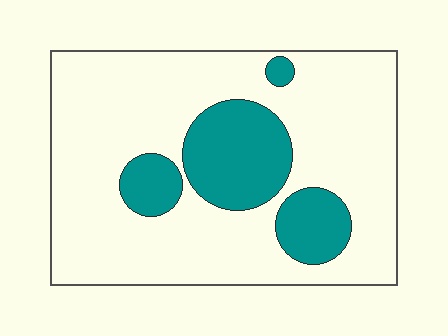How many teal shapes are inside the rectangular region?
4.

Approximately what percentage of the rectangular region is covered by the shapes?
Approximately 20%.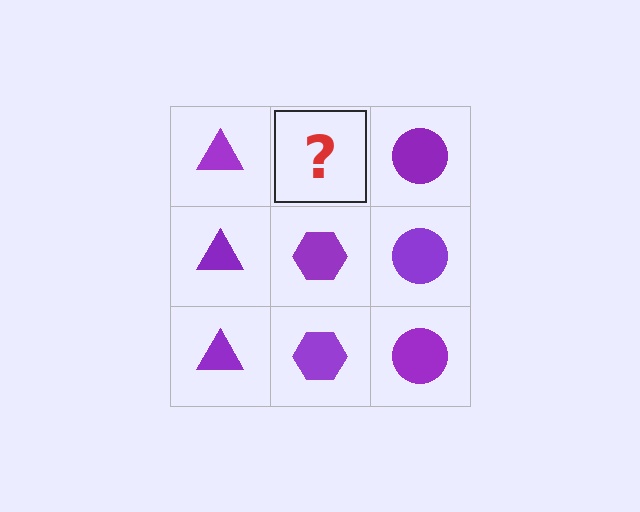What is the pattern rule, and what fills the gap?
The rule is that each column has a consistent shape. The gap should be filled with a purple hexagon.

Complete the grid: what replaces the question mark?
The question mark should be replaced with a purple hexagon.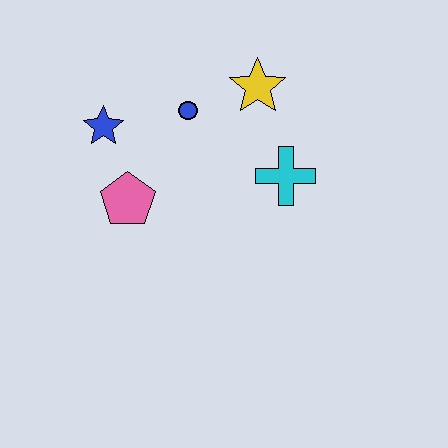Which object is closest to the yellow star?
The blue circle is closest to the yellow star.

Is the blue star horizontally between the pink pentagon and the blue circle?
No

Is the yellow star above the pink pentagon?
Yes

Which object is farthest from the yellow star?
The pink pentagon is farthest from the yellow star.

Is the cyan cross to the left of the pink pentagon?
No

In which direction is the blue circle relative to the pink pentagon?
The blue circle is above the pink pentagon.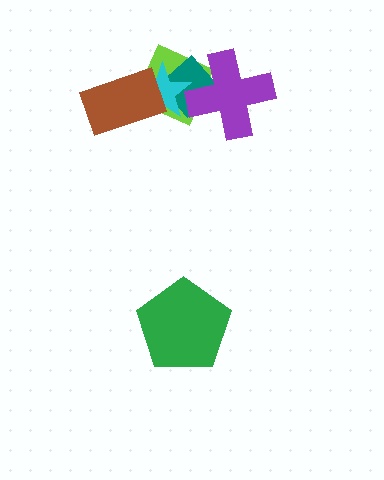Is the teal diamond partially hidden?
Yes, it is partially covered by another shape.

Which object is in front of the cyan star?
The brown rectangle is in front of the cyan star.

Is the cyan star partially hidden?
Yes, it is partially covered by another shape.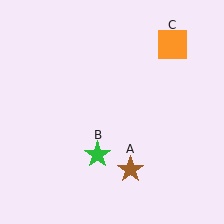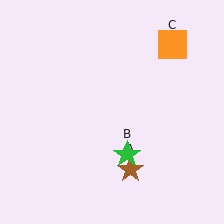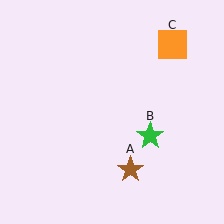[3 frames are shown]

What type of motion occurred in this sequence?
The green star (object B) rotated counterclockwise around the center of the scene.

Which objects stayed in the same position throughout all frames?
Brown star (object A) and orange square (object C) remained stationary.